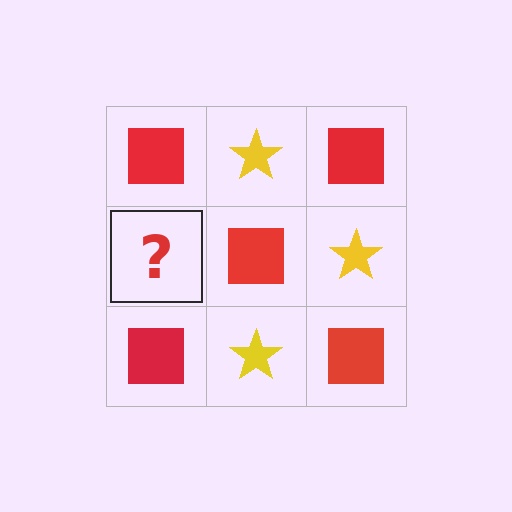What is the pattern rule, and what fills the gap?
The rule is that it alternates red square and yellow star in a checkerboard pattern. The gap should be filled with a yellow star.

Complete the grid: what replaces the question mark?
The question mark should be replaced with a yellow star.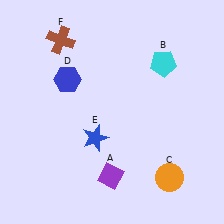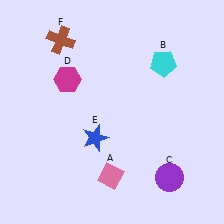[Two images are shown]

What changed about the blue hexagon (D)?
In Image 1, D is blue. In Image 2, it changed to magenta.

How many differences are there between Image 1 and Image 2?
There are 3 differences between the two images.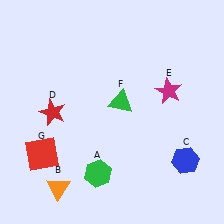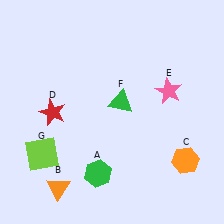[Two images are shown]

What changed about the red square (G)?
In Image 1, G is red. In Image 2, it changed to lime.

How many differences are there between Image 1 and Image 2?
There are 3 differences between the two images.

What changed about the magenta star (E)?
In Image 1, E is magenta. In Image 2, it changed to pink.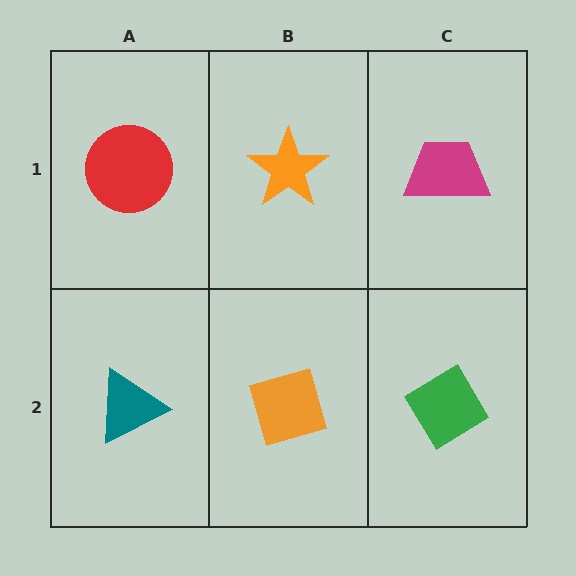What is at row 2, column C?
A green diamond.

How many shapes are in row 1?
3 shapes.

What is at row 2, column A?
A teal triangle.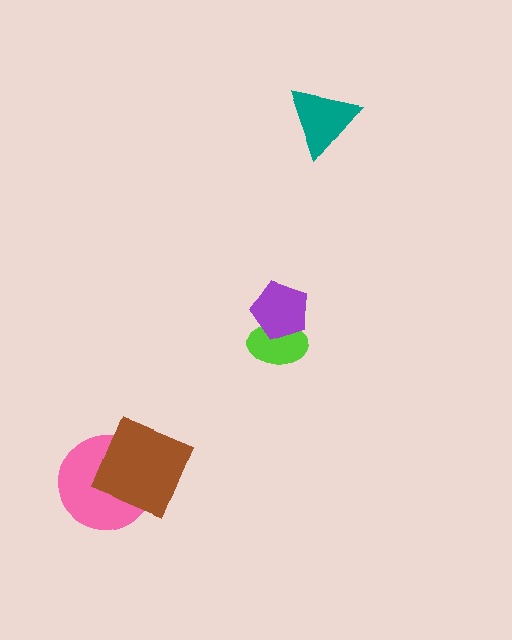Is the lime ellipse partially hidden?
Yes, it is partially covered by another shape.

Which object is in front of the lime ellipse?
The purple pentagon is in front of the lime ellipse.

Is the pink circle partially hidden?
Yes, it is partially covered by another shape.